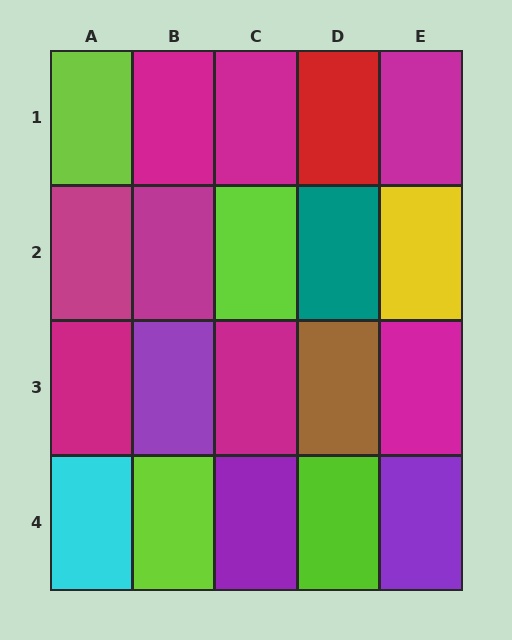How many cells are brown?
1 cell is brown.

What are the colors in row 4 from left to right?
Cyan, lime, purple, lime, purple.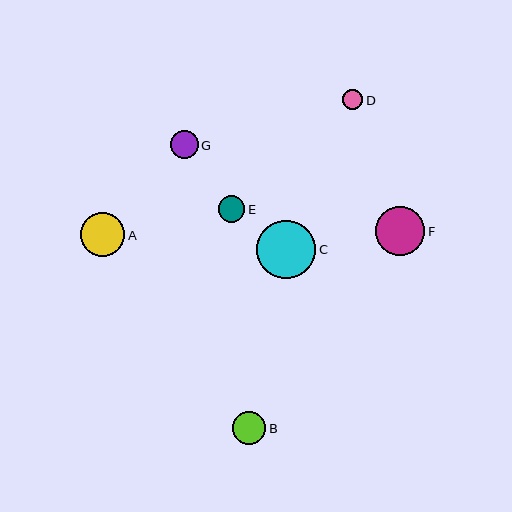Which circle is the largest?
Circle C is the largest with a size of approximately 59 pixels.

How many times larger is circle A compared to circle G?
Circle A is approximately 1.5 times the size of circle G.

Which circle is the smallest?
Circle D is the smallest with a size of approximately 20 pixels.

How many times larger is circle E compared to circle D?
Circle E is approximately 1.3 times the size of circle D.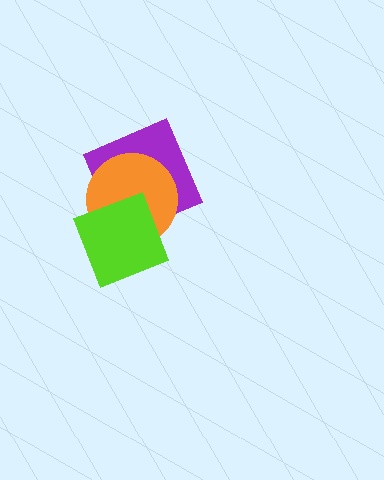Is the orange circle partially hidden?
Yes, it is partially covered by another shape.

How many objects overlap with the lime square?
2 objects overlap with the lime square.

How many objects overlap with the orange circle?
2 objects overlap with the orange circle.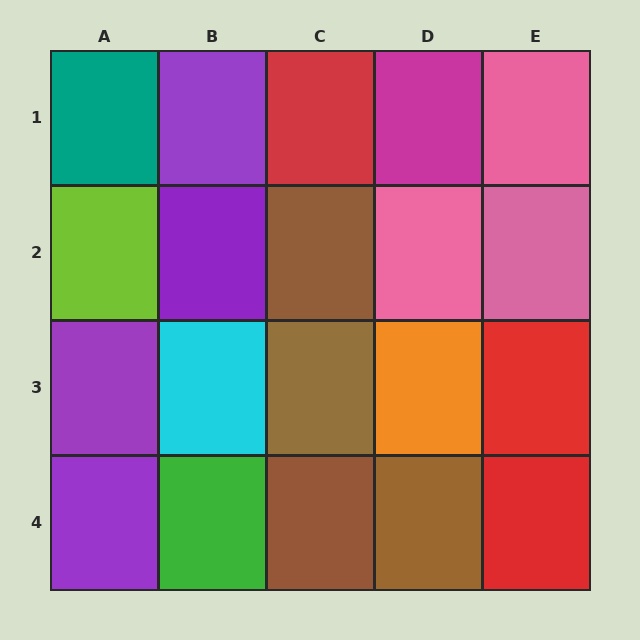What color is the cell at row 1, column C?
Red.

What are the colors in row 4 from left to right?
Purple, green, brown, brown, red.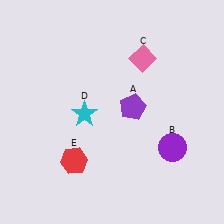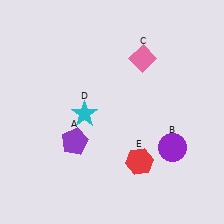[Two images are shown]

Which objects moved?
The objects that moved are: the purple pentagon (A), the red hexagon (E).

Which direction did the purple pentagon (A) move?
The purple pentagon (A) moved left.